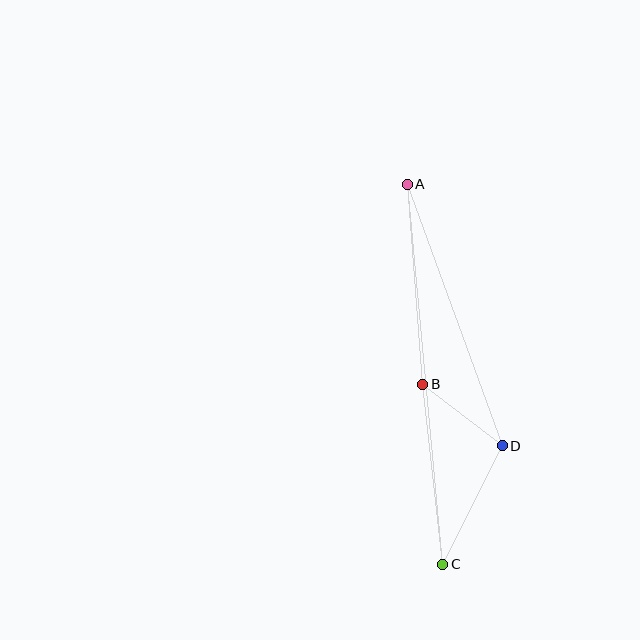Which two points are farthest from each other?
Points A and C are farthest from each other.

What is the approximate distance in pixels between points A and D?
The distance between A and D is approximately 278 pixels.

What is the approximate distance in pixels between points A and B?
The distance between A and B is approximately 201 pixels.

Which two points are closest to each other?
Points B and D are closest to each other.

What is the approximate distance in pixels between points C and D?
The distance between C and D is approximately 133 pixels.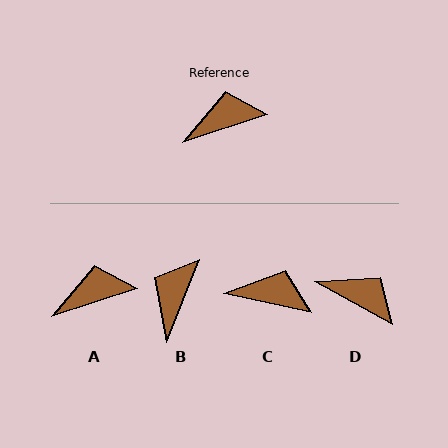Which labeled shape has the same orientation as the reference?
A.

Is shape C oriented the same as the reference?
No, it is off by about 30 degrees.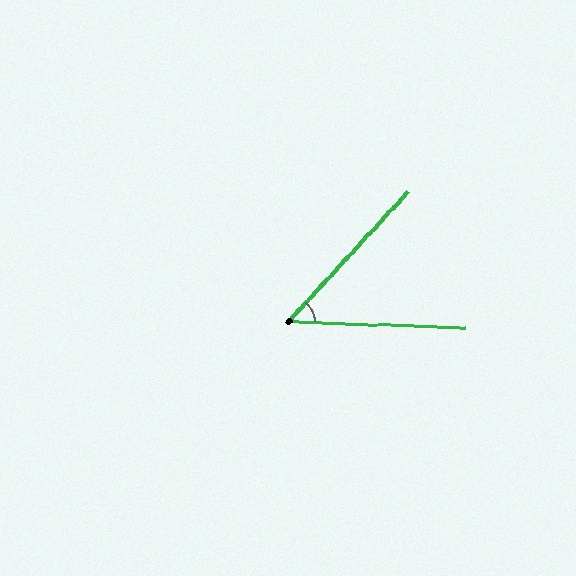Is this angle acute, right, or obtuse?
It is acute.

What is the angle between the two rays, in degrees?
Approximately 49 degrees.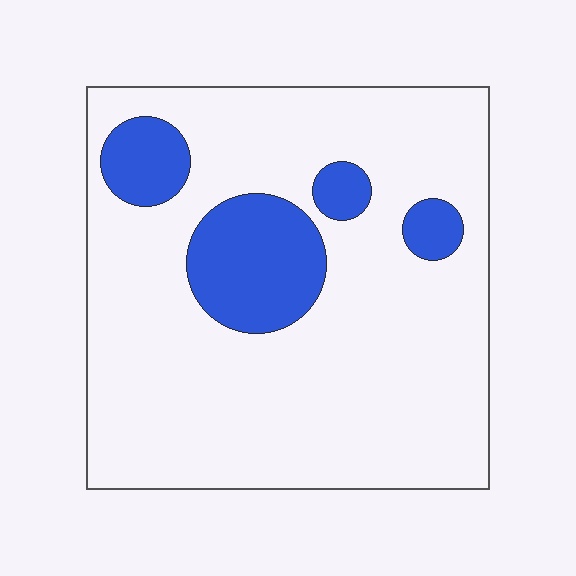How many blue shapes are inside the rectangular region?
4.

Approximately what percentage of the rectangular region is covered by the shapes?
Approximately 15%.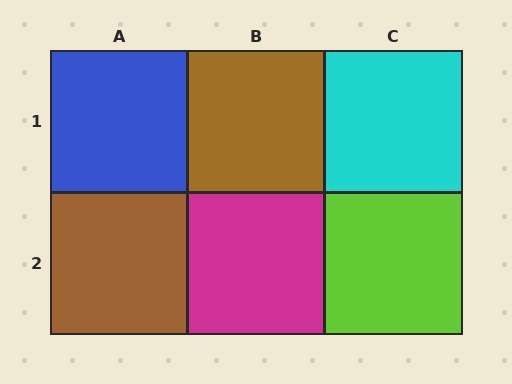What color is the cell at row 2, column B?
Magenta.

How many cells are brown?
2 cells are brown.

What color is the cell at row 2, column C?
Lime.